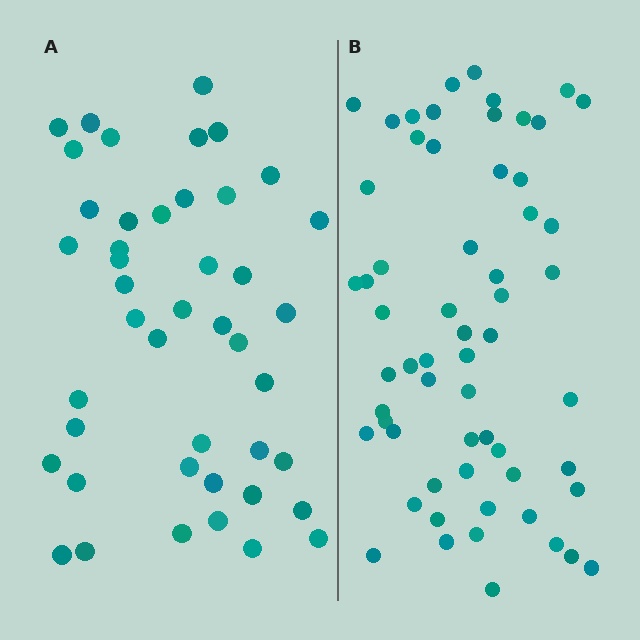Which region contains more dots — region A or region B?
Region B (the right region) has more dots.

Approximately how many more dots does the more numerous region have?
Region B has approximately 15 more dots than region A.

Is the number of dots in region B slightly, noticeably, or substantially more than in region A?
Region B has noticeably more, but not dramatically so. The ratio is roughly 1.4 to 1.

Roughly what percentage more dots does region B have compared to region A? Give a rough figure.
About 35% more.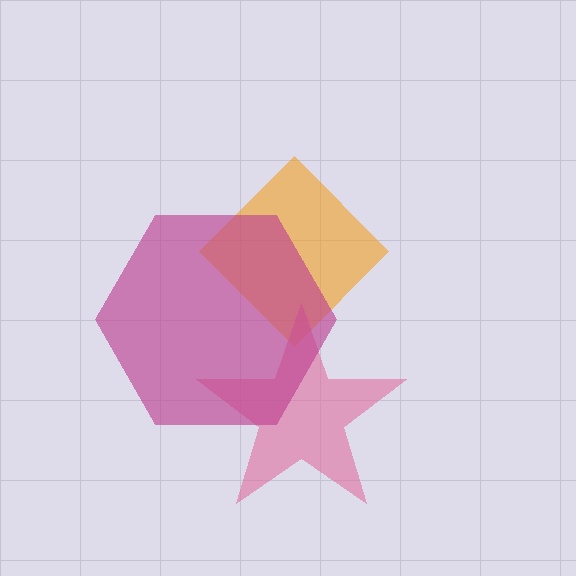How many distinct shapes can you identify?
There are 3 distinct shapes: an orange diamond, a pink star, a magenta hexagon.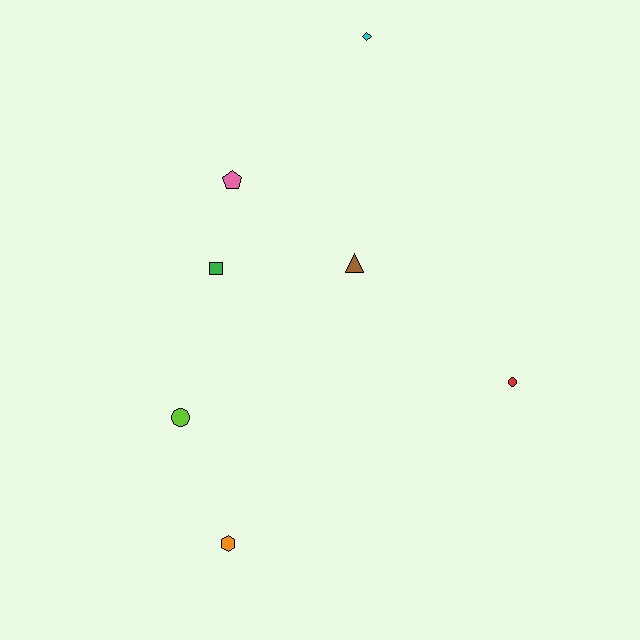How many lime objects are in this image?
There is 1 lime object.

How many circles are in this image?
There are 2 circles.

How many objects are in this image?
There are 7 objects.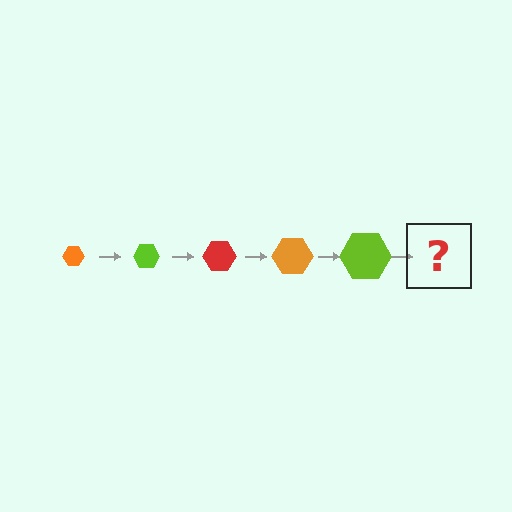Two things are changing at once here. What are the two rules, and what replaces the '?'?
The two rules are that the hexagon grows larger each step and the color cycles through orange, lime, and red. The '?' should be a red hexagon, larger than the previous one.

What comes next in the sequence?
The next element should be a red hexagon, larger than the previous one.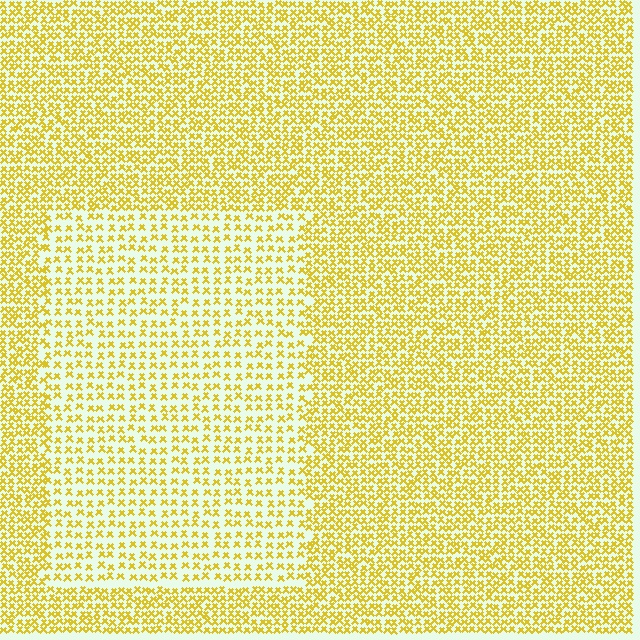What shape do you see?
I see a rectangle.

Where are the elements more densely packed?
The elements are more densely packed outside the rectangle boundary.